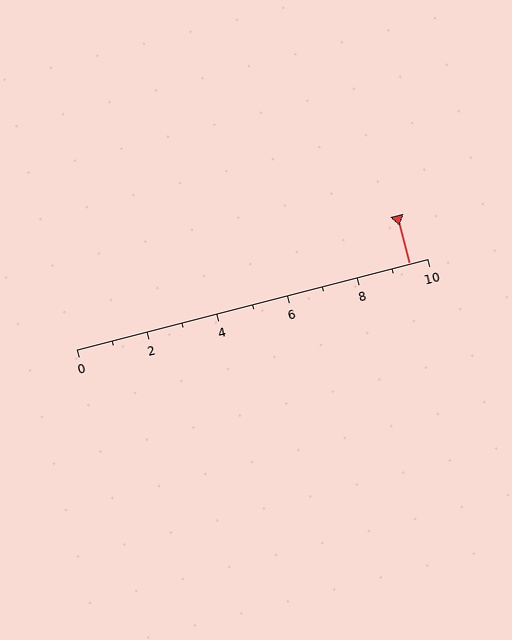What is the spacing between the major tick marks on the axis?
The major ticks are spaced 2 apart.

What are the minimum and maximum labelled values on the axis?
The axis runs from 0 to 10.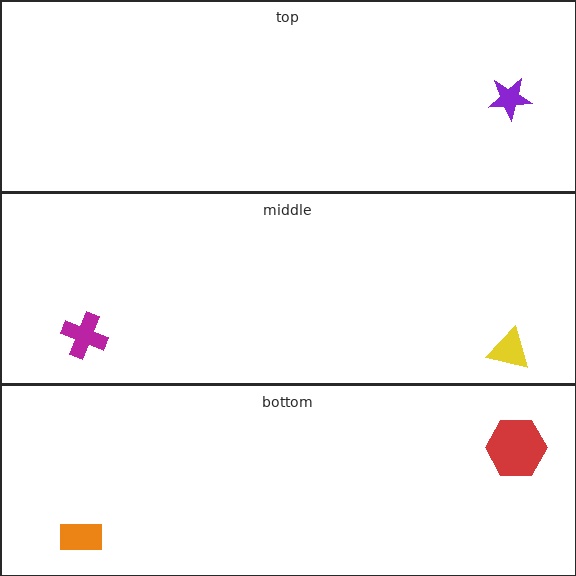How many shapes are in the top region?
1.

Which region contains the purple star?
The top region.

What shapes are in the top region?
The purple star.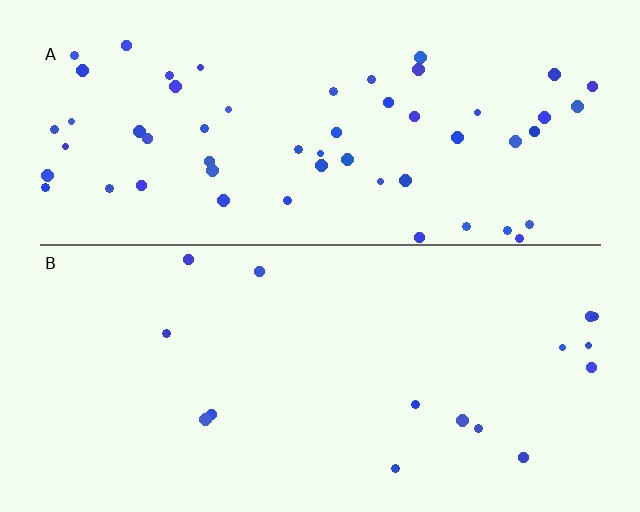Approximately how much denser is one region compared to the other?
Approximately 3.5× — region A over region B.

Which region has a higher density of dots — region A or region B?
A (the top).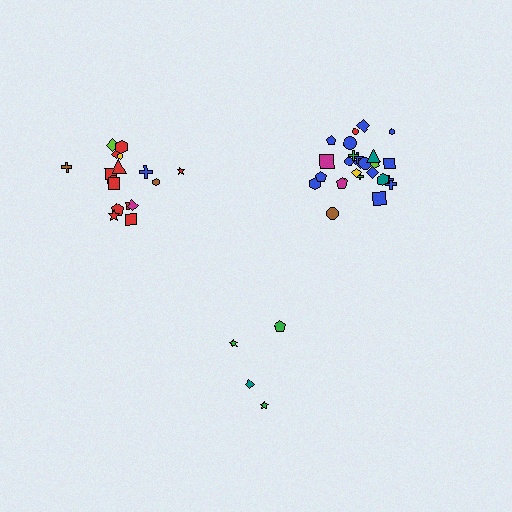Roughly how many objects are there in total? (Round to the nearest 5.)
Roughly 45 objects in total.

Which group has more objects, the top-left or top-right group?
The top-right group.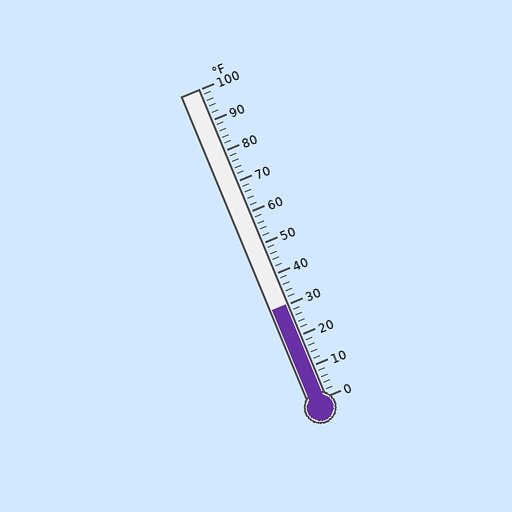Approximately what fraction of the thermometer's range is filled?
The thermometer is filled to approximately 30% of its range.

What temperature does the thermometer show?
The thermometer shows approximately 30°F.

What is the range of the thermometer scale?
The thermometer scale ranges from 0°F to 100°F.